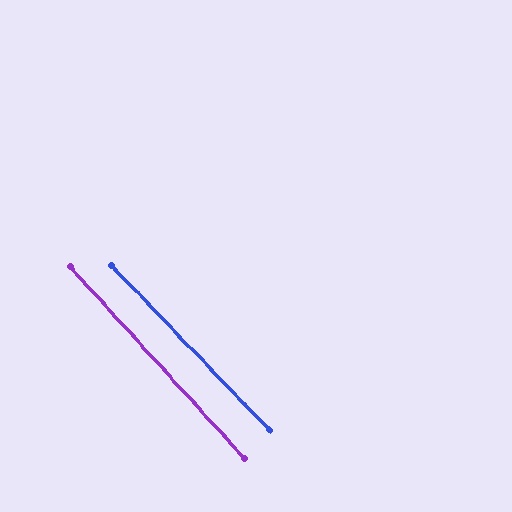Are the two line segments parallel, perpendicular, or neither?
Parallel — their directions differ by only 1.6°.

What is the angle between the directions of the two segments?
Approximately 2 degrees.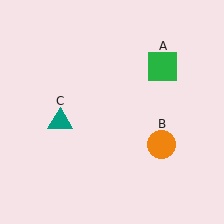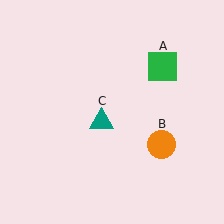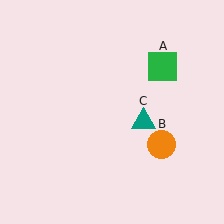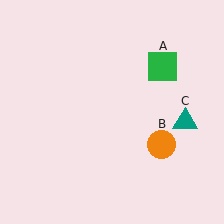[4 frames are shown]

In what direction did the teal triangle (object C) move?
The teal triangle (object C) moved right.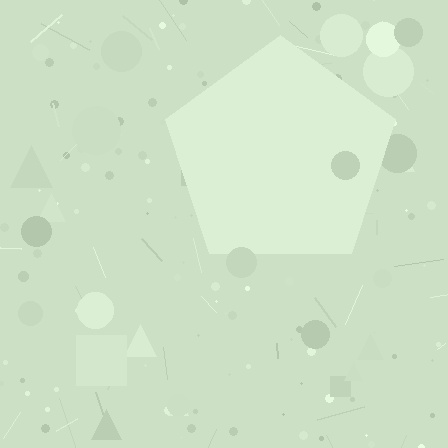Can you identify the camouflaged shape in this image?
The camouflaged shape is a pentagon.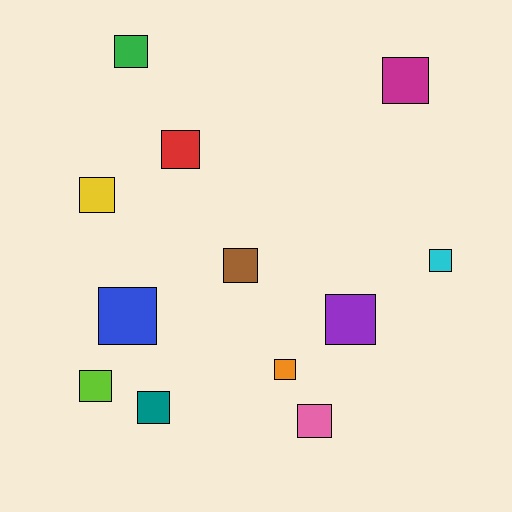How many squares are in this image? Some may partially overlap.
There are 12 squares.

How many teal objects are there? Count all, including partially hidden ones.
There is 1 teal object.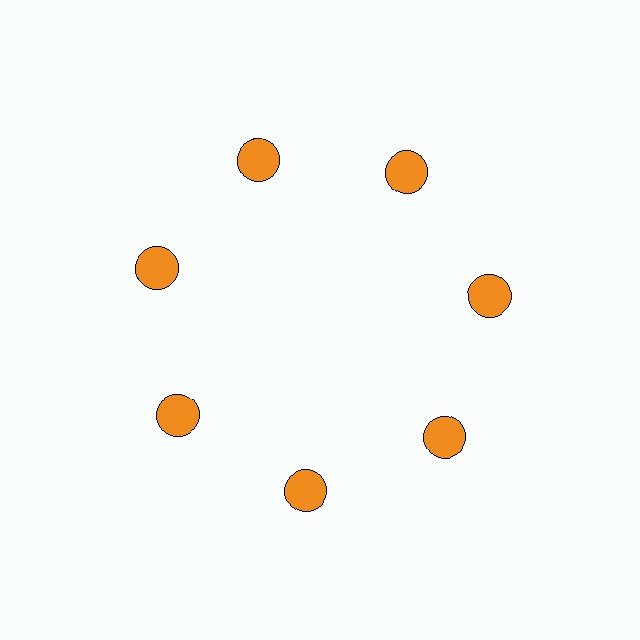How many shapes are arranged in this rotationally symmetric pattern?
There are 7 shapes, arranged in 7 groups of 1.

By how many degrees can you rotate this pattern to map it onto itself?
The pattern maps onto itself every 51 degrees of rotation.